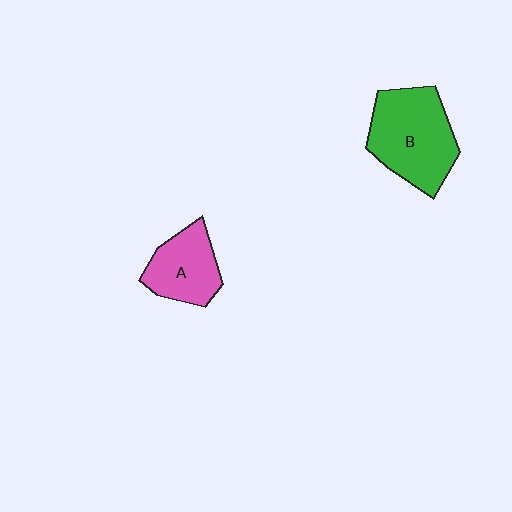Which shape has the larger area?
Shape B (green).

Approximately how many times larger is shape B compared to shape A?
Approximately 1.6 times.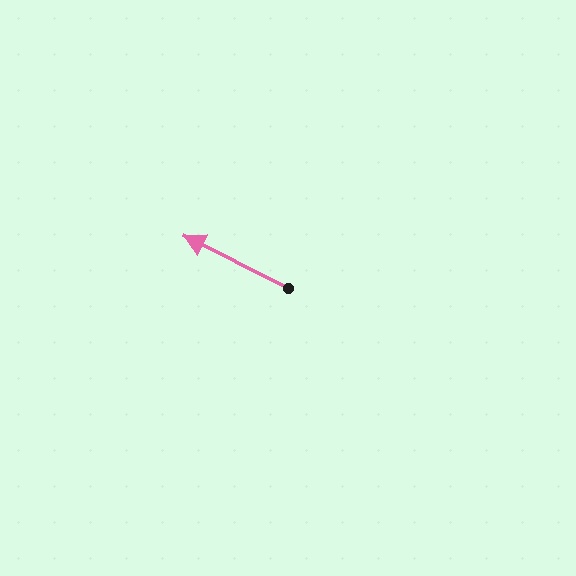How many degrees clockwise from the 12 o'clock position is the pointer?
Approximately 297 degrees.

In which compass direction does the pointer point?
Northwest.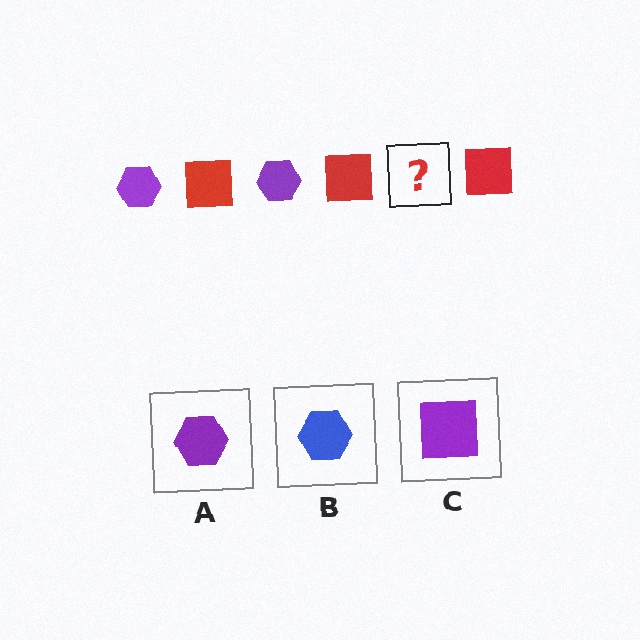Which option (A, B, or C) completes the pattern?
A.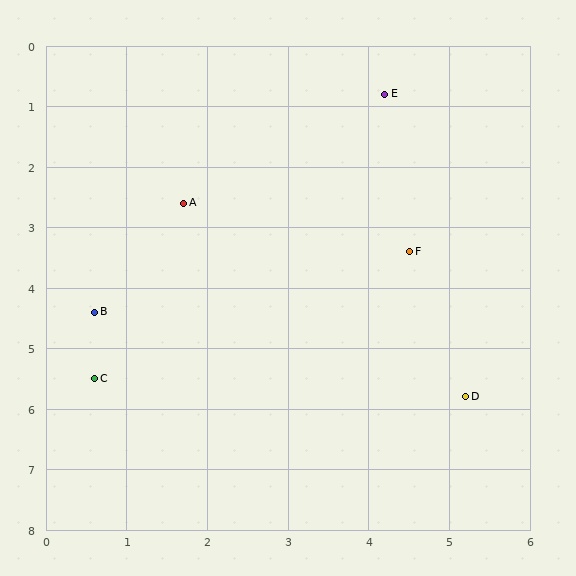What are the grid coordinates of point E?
Point E is at approximately (4.2, 0.8).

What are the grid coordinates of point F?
Point F is at approximately (4.5, 3.4).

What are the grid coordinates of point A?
Point A is at approximately (1.7, 2.6).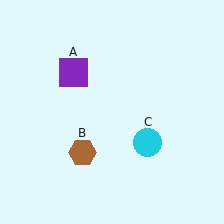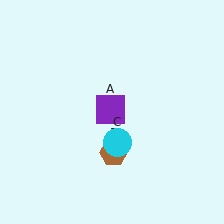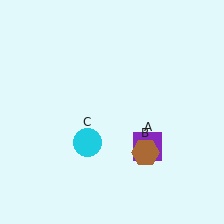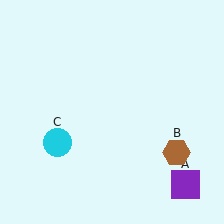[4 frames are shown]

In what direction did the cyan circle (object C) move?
The cyan circle (object C) moved left.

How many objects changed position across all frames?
3 objects changed position: purple square (object A), brown hexagon (object B), cyan circle (object C).